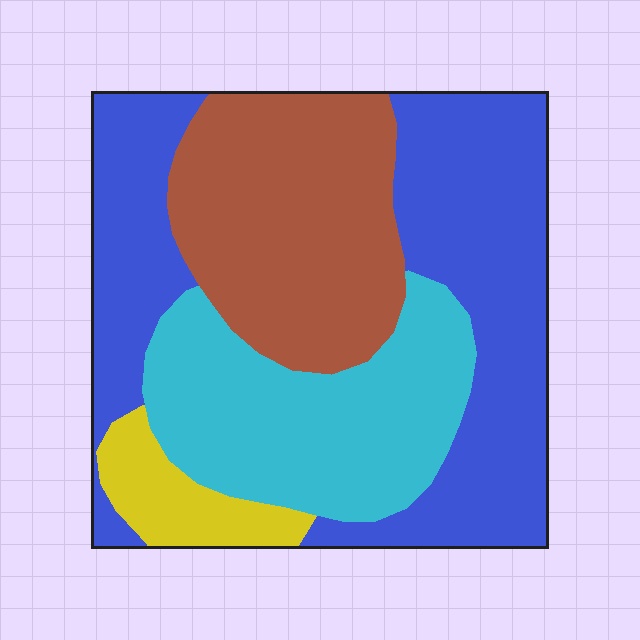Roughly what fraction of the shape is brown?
Brown takes up about one quarter (1/4) of the shape.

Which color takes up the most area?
Blue, at roughly 40%.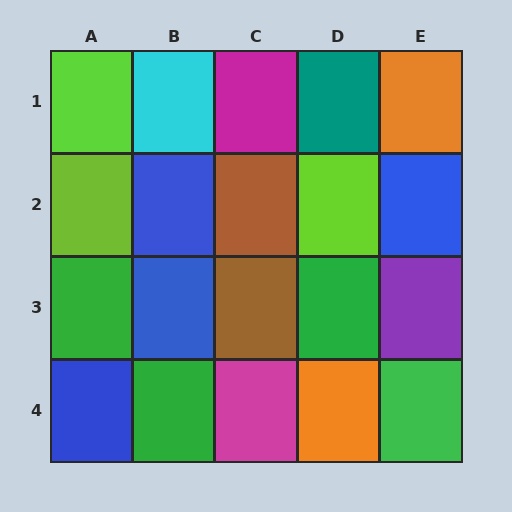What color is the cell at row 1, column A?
Lime.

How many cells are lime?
3 cells are lime.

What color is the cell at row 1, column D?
Teal.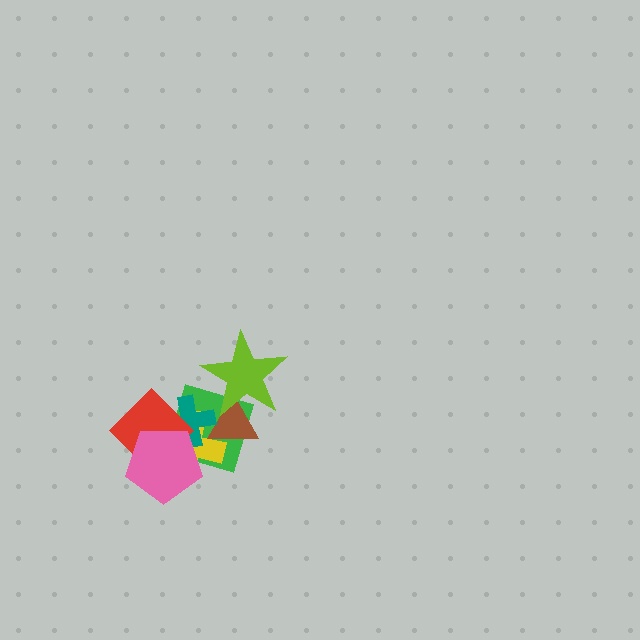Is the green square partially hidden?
Yes, it is partially covered by another shape.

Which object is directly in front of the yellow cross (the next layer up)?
The brown triangle is directly in front of the yellow cross.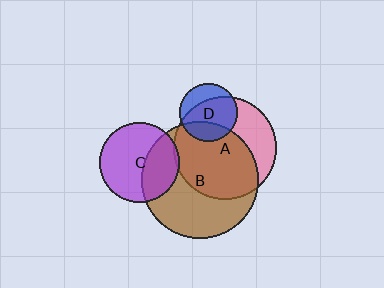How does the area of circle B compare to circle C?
Approximately 2.1 times.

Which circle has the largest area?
Circle B (brown).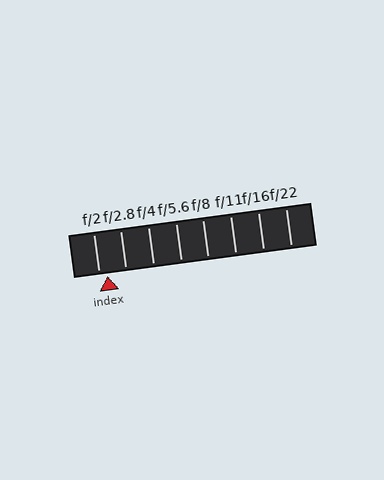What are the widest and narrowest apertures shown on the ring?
The widest aperture shown is f/2 and the narrowest is f/22.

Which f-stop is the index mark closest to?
The index mark is closest to f/2.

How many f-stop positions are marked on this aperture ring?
There are 8 f-stop positions marked.